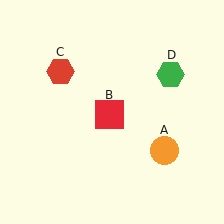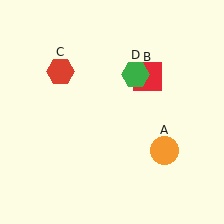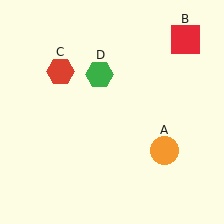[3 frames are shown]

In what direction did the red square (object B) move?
The red square (object B) moved up and to the right.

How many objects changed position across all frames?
2 objects changed position: red square (object B), green hexagon (object D).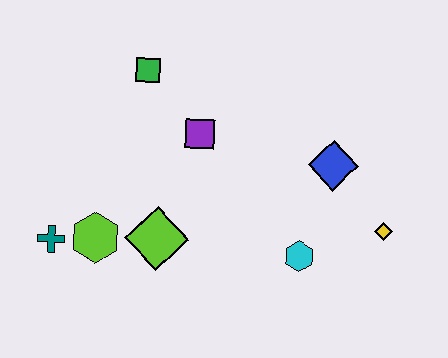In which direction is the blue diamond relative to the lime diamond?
The blue diamond is to the right of the lime diamond.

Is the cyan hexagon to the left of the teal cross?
No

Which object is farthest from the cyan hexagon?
The teal cross is farthest from the cyan hexagon.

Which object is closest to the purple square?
The green square is closest to the purple square.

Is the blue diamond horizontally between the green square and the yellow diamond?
Yes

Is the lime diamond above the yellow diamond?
No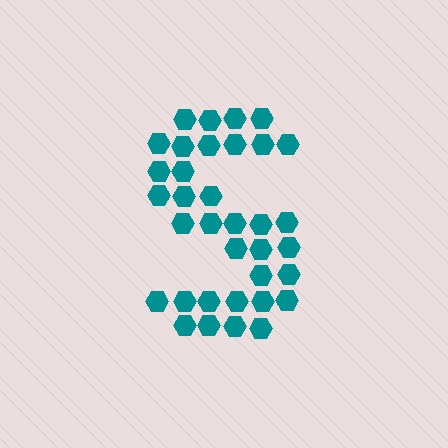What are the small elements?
The small elements are hexagons.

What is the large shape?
The large shape is the letter S.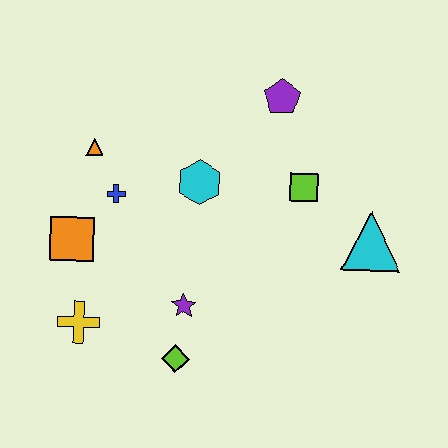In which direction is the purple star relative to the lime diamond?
The purple star is above the lime diamond.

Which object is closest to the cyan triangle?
The lime square is closest to the cyan triangle.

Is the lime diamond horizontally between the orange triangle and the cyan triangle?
Yes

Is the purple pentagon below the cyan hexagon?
No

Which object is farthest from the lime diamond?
The purple pentagon is farthest from the lime diamond.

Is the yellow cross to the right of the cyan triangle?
No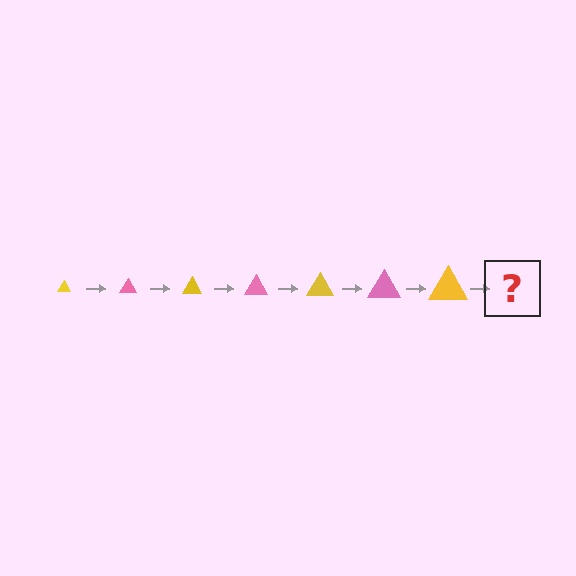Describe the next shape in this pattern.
It should be a pink triangle, larger than the previous one.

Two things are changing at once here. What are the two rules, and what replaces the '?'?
The two rules are that the triangle grows larger each step and the color cycles through yellow and pink. The '?' should be a pink triangle, larger than the previous one.